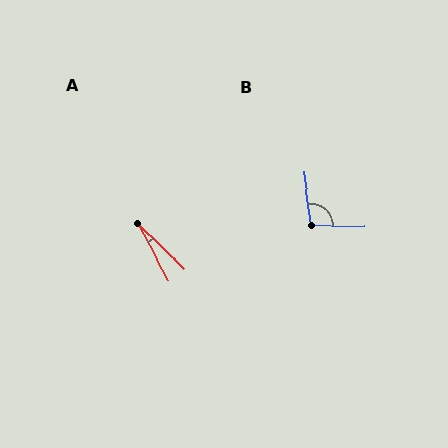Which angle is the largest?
B, at approximately 97 degrees.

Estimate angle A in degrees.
Approximately 17 degrees.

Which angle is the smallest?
A, at approximately 17 degrees.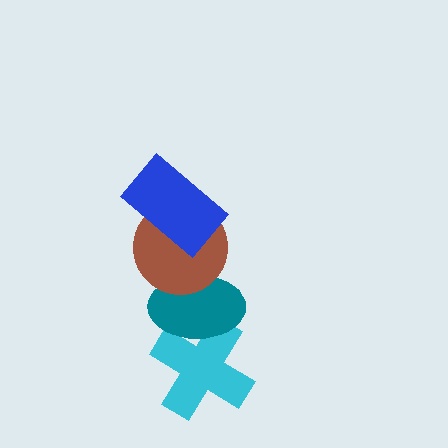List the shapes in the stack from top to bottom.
From top to bottom: the blue rectangle, the brown circle, the teal ellipse, the cyan cross.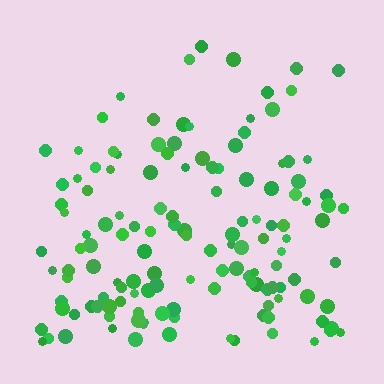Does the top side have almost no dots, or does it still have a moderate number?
Still a moderate number, just noticeably fewer than the bottom.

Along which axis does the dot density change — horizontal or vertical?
Vertical.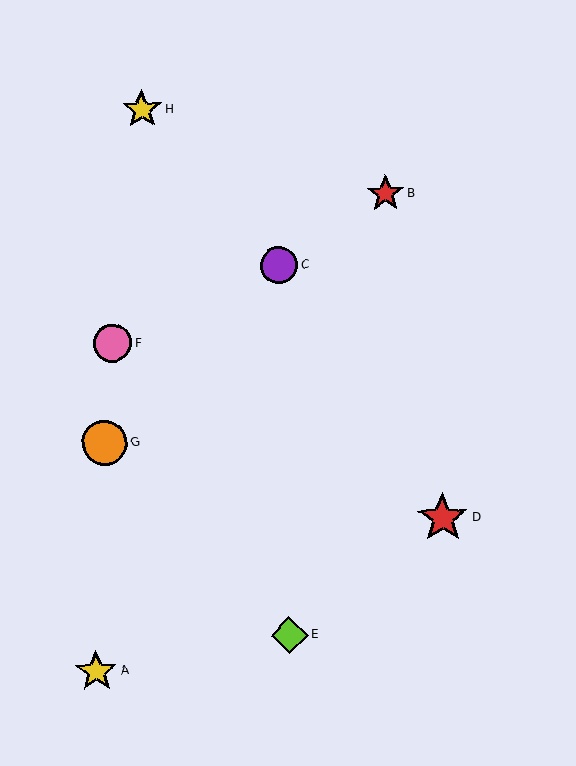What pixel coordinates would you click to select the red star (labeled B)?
Click at (385, 194) to select the red star B.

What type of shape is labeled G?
Shape G is an orange circle.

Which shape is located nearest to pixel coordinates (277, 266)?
The purple circle (labeled C) at (279, 266) is nearest to that location.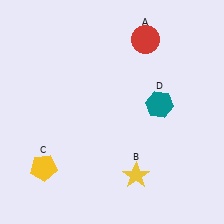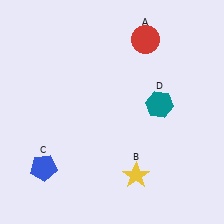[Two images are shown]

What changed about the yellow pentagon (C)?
In Image 1, C is yellow. In Image 2, it changed to blue.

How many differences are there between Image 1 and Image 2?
There is 1 difference between the two images.